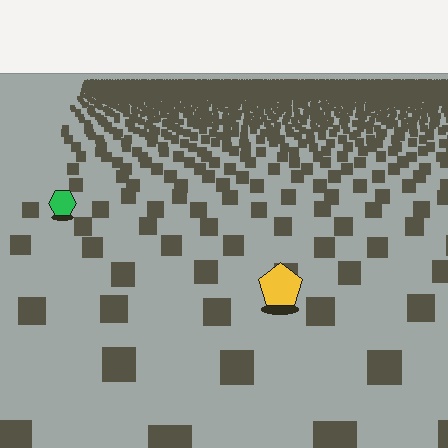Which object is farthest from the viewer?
The green hexagon is farthest from the viewer. It appears smaller and the ground texture around it is denser.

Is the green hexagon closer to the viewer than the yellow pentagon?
No. The yellow pentagon is closer — you can tell from the texture gradient: the ground texture is coarser near it.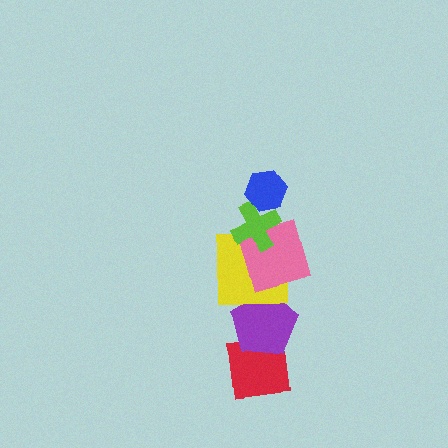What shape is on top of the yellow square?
The pink square is on top of the yellow square.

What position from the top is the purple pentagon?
The purple pentagon is 5th from the top.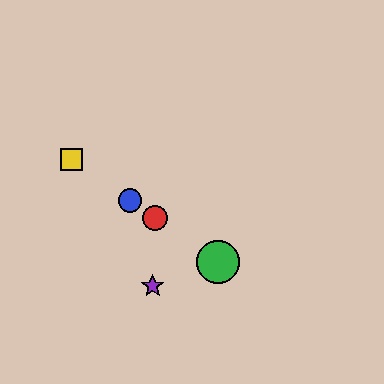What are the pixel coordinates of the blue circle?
The blue circle is at (130, 201).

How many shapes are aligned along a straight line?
4 shapes (the red circle, the blue circle, the green circle, the yellow square) are aligned along a straight line.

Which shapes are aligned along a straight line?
The red circle, the blue circle, the green circle, the yellow square are aligned along a straight line.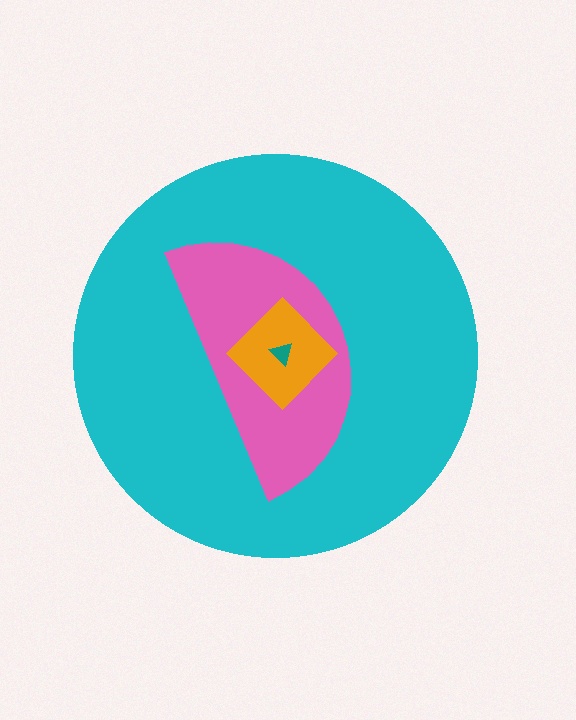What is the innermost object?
The teal triangle.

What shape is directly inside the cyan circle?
The pink semicircle.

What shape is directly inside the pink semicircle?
The orange diamond.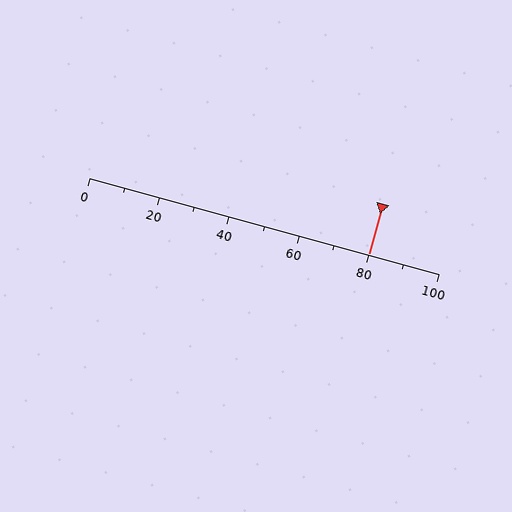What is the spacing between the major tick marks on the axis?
The major ticks are spaced 20 apart.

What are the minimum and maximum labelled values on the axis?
The axis runs from 0 to 100.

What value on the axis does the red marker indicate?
The marker indicates approximately 80.